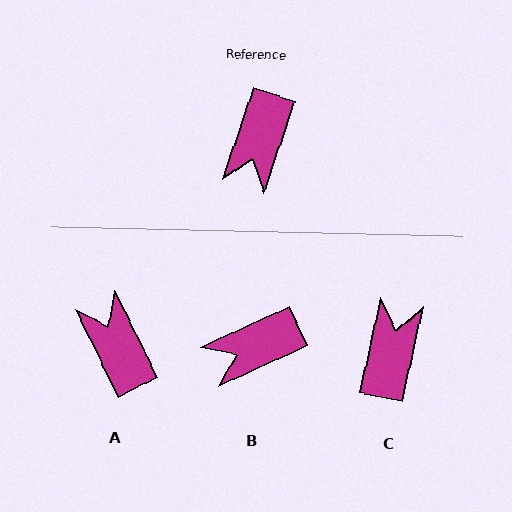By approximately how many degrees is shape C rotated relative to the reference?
Approximately 173 degrees clockwise.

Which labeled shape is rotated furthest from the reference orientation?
C, about 173 degrees away.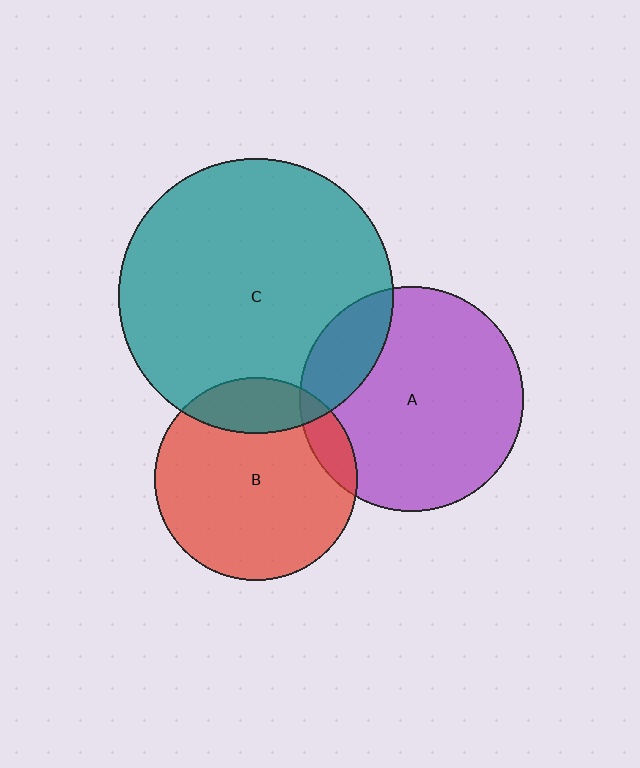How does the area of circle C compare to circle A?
Approximately 1.5 times.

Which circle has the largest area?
Circle C (teal).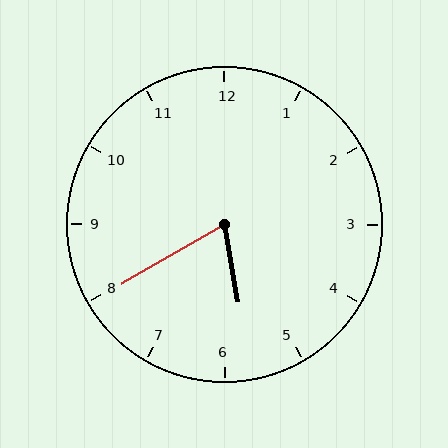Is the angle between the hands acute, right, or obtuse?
It is acute.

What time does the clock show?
5:40.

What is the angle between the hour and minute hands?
Approximately 70 degrees.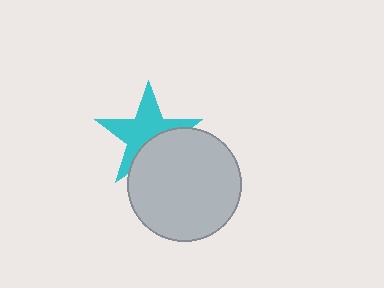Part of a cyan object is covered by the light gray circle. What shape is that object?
It is a star.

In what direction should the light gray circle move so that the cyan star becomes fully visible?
The light gray circle should move down. That is the shortest direction to clear the overlap and leave the cyan star fully visible.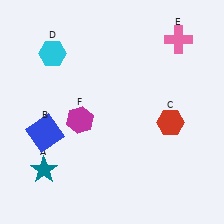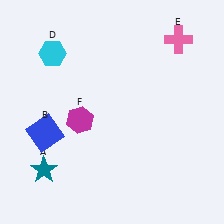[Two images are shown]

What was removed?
The red hexagon (C) was removed in Image 2.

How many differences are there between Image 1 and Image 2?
There is 1 difference between the two images.